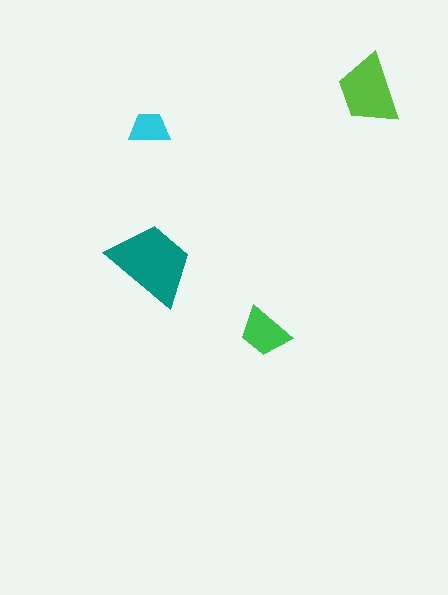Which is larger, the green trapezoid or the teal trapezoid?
The teal one.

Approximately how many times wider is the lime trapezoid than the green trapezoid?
About 1.5 times wider.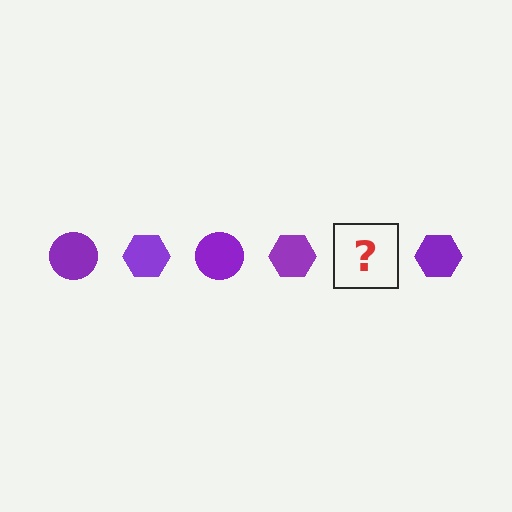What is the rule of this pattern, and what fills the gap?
The rule is that the pattern cycles through circle, hexagon shapes in purple. The gap should be filled with a purple circle.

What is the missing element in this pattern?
The missing element is a purple circle.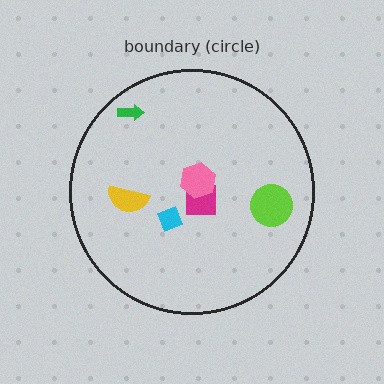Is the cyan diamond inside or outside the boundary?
Inside.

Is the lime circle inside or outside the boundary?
Inside.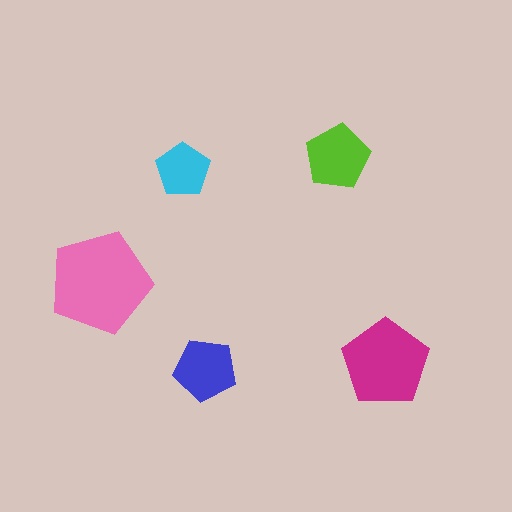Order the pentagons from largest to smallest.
the pink one, the magenta one, the lime one, the blue one, the cyan one.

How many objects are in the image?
There are 5 objects in the image.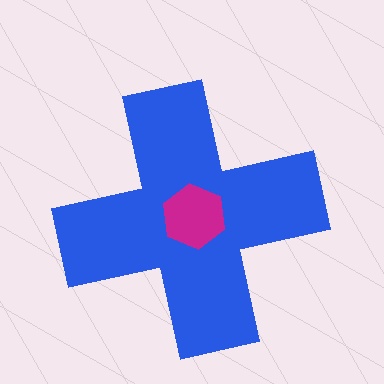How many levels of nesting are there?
2.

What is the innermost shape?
The magenta hexagon.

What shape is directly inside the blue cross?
The magenta hexagon.